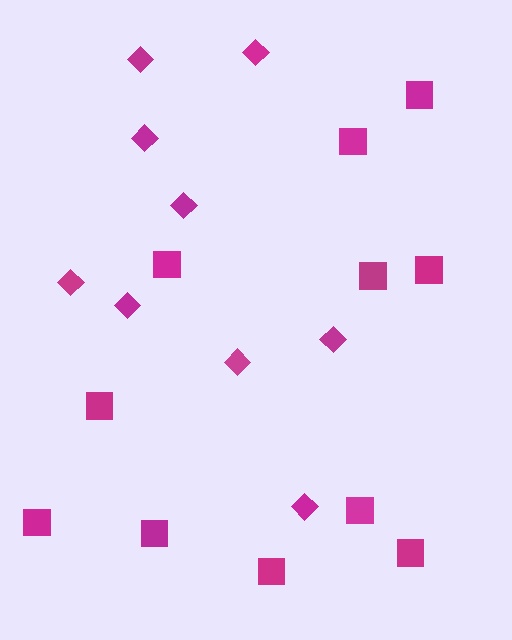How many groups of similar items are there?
There are 2 groups: one group of squares (11) and one group of diamonds (9).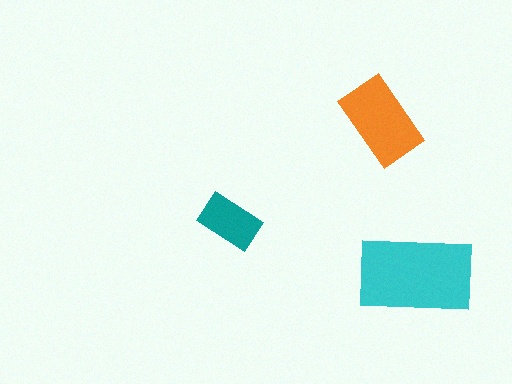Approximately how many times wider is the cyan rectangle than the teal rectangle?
About 2 times wider.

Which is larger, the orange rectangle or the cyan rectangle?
The cyan one.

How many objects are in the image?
There are 3 objects in the image.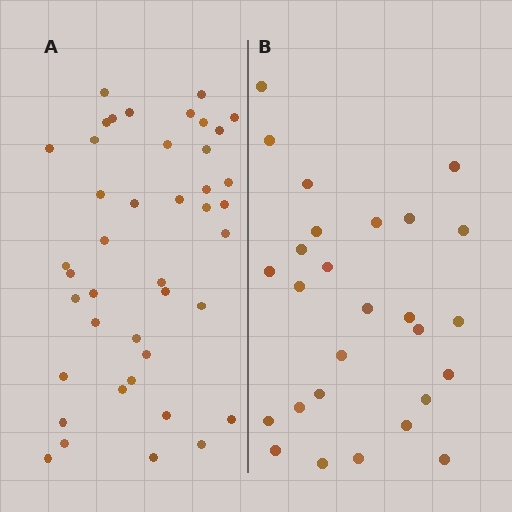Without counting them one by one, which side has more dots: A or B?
Region A (the left region) has more dots.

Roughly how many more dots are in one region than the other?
Region A has approximately 15 more dots than region B.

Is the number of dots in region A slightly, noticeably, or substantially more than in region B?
Region A has substantially more. The ratio is roughly 1.6 to 1.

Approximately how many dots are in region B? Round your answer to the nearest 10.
About 30 dots. (The exact count is 27, which rounds to 30.)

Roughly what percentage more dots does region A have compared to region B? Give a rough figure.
About 55% more.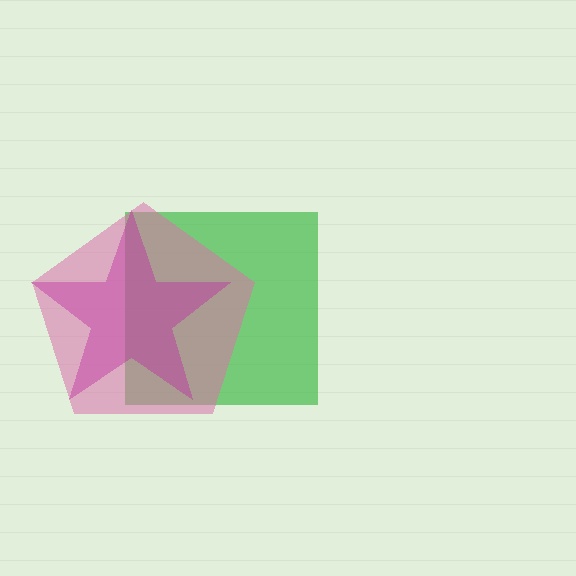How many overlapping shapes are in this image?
There are 3 overlapping shapes in the image.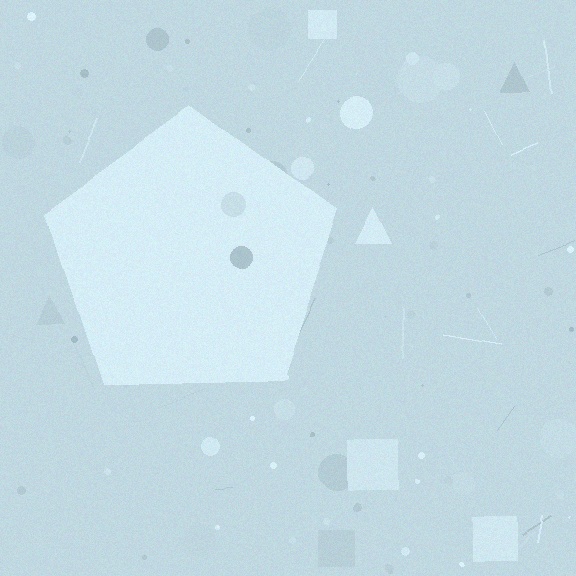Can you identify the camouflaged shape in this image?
The camouflaged shape is a pentagon.